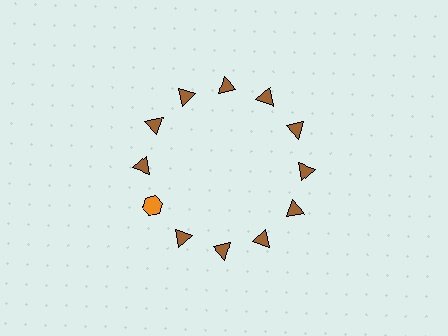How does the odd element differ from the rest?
It differs in both color (orange instead of brown) and shape (hexagon instead of triangle).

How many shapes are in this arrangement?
There are 12 shapes arranged in a ring pattern.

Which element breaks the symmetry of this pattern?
The orange hexagon at roughly the 8 o'clock position breaks the symmetry. All other shapes are brown triangles.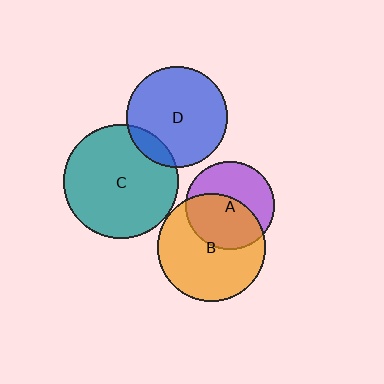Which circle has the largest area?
Circle C (teal).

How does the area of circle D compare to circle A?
Approximately 1.3 times.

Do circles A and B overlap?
Yes.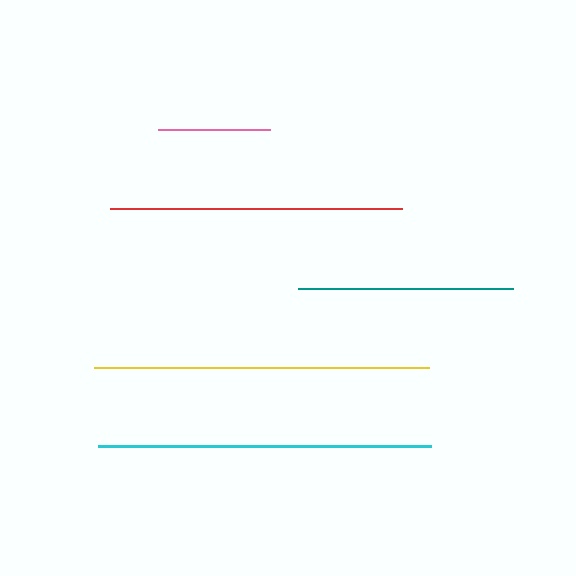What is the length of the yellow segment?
The yellow segment is approximately 335 pixels long.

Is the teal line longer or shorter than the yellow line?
The yellow line is longer than the teal line.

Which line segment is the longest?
The yellow line is the longest at approximately 335 pixels.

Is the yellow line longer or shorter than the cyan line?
The yellow line is longer than the cyan line.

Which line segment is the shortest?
The pink line is the shortest at approximately 112 pixels.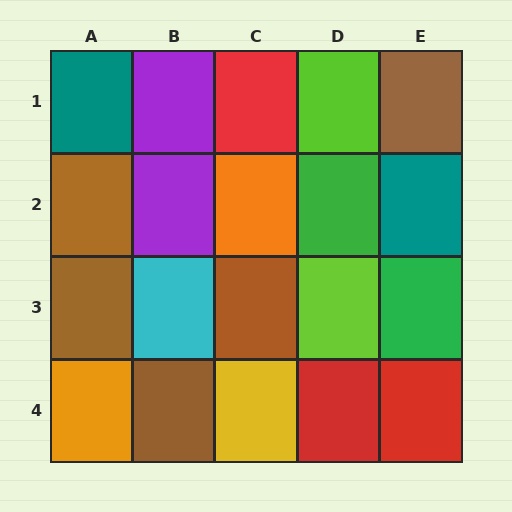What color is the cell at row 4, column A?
Orange.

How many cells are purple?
2 cells are purple.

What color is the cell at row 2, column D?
Green.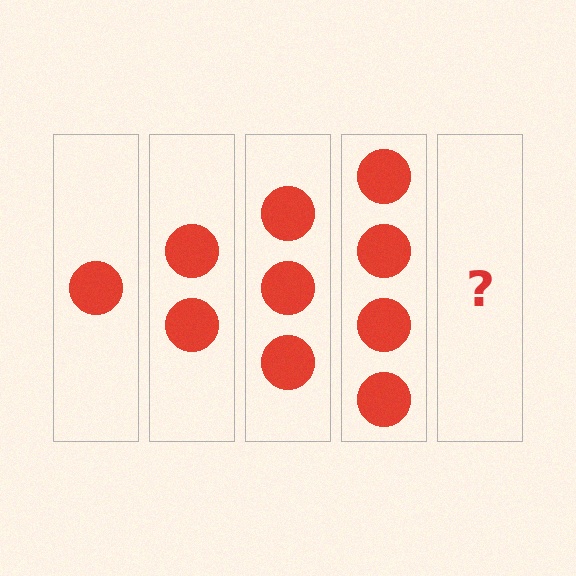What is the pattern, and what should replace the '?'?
The pattern is that each step adds one more circle. The '?' should be 5 circles.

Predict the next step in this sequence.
The next step is 5 circles.